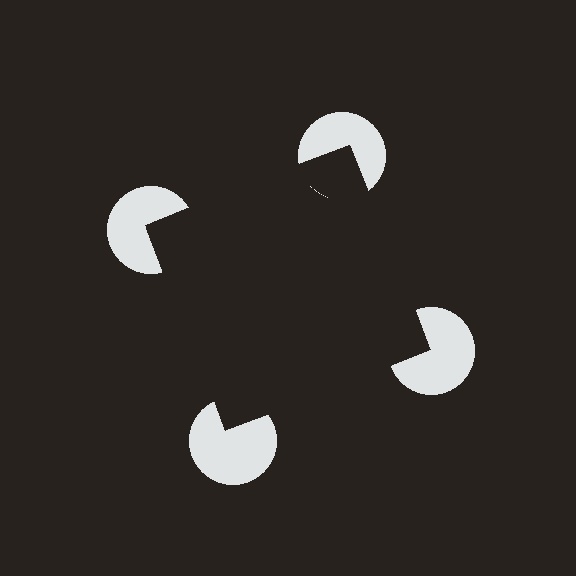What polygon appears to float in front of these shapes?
An illusory square — its edges are inferred from the aligned wedge cuts in the pac-man discs, not physically drawn.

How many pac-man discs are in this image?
There are 4 — one at each vertex of the illusory square.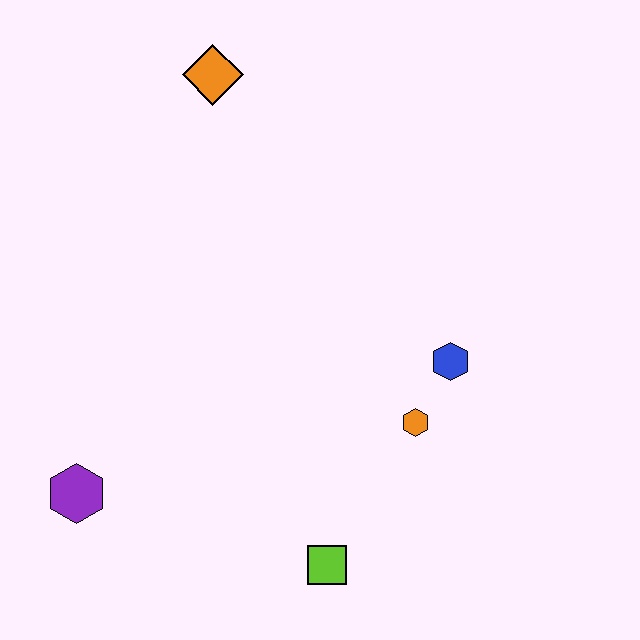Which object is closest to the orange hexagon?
The blue hexagon is closest to the orange hexagon.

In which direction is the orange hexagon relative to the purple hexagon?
The orange hexagon is to the right of the purple hexagon.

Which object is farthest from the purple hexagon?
The orange diamond is farthest from the purple hexagon.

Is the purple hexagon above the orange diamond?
No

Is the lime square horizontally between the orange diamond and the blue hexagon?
Yes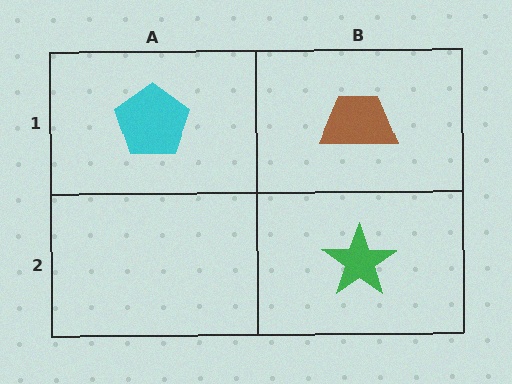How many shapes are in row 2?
1 shape.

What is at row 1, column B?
A brown trapezoid.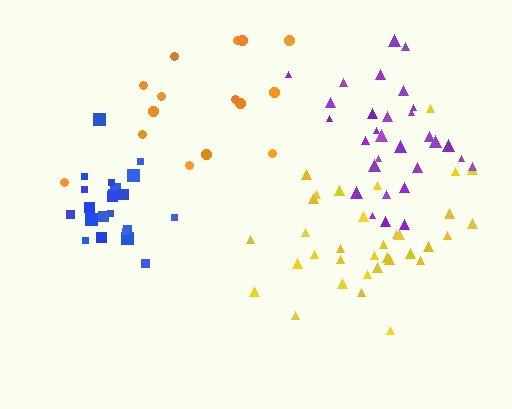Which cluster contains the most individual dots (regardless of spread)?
Yellow (34).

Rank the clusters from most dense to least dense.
blue, purple, yellow, orange.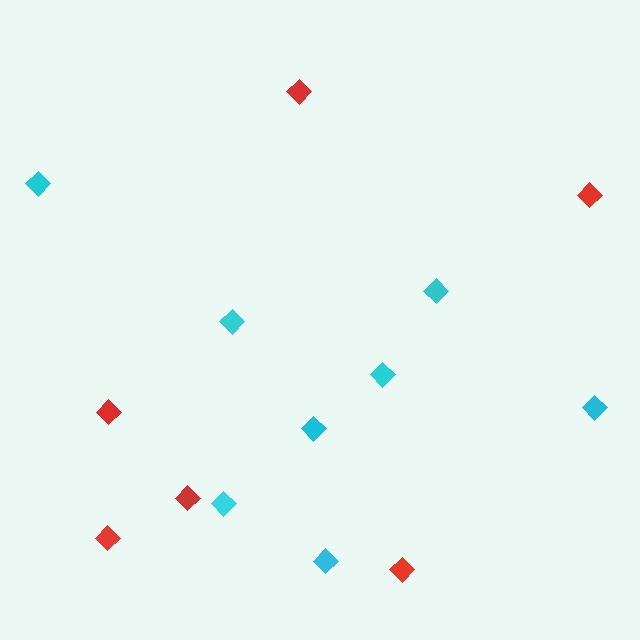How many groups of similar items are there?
There are 2 groups: one group of cyan diamonds (8) and one group of red diamonds (6).